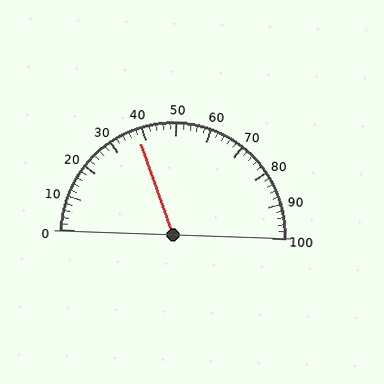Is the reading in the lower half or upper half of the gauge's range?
The reading is in the lower half of the range (0 to 100).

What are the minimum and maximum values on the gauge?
The gauge ranges from 0 to 100.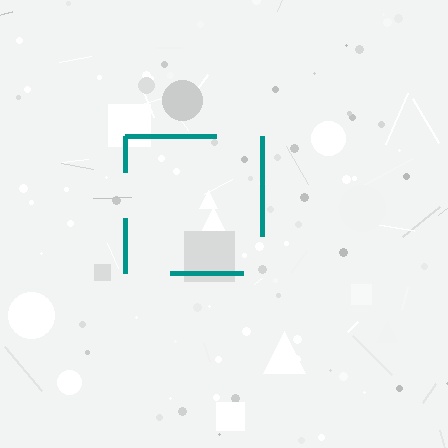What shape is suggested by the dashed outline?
The dashed outline suggests a square.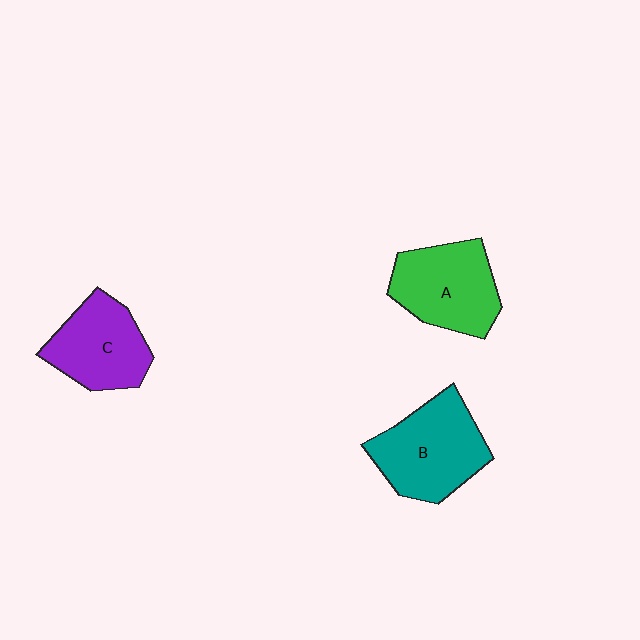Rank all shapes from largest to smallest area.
From largest to smallest: B (teal), A (green), C (purple).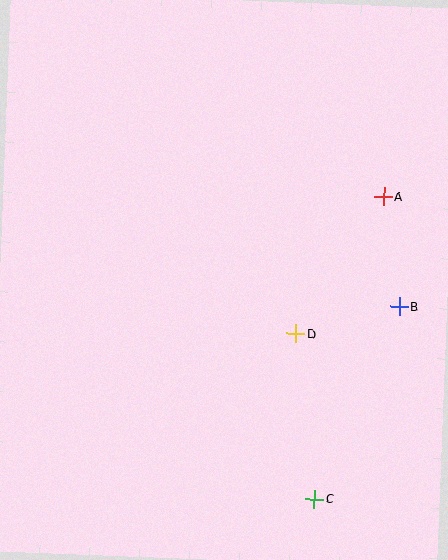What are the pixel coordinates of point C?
Point C is at (314, 499).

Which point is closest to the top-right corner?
Point A is closest to the top-right corner.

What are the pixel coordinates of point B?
Point B is at (399, 306).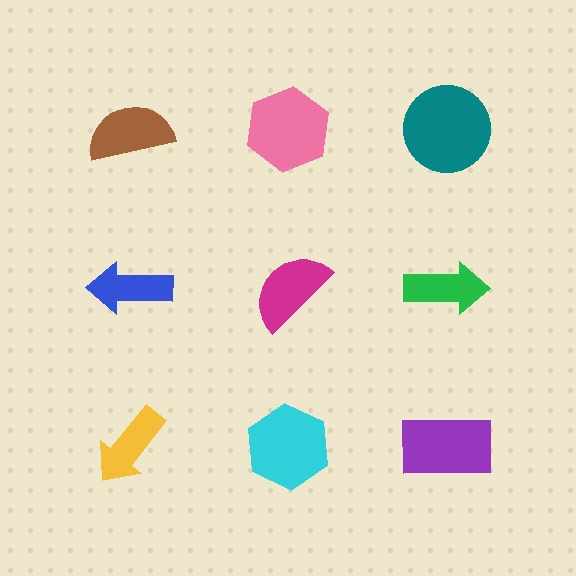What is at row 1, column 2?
A pink hexagon.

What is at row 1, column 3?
A teal circle.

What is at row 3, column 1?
A yellow arrow.